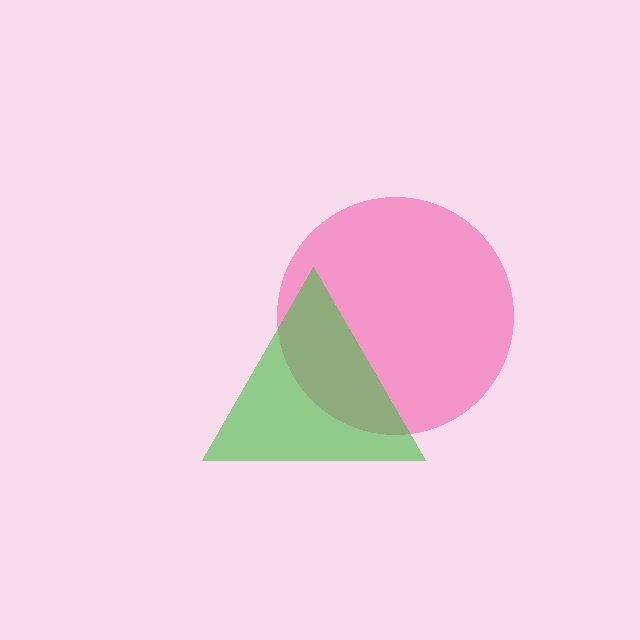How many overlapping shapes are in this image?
There are 2 overlapping shapes in the image.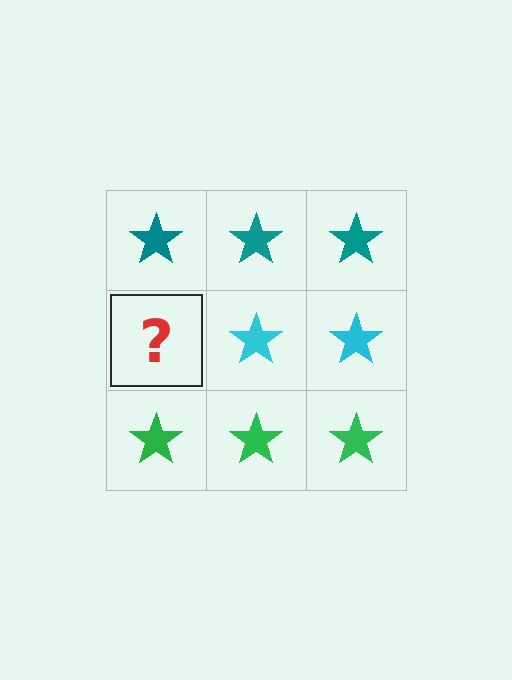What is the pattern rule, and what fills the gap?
The rule is that each row has a consistent color. The gap should be filled with a cyan star.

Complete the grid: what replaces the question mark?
The question mark should be replaced with a cyan star.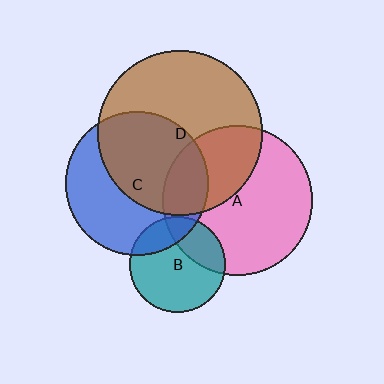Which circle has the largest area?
Circle D (brown).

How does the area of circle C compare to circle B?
Approximately 2.2 times.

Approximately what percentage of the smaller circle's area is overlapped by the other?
Approximately 20%.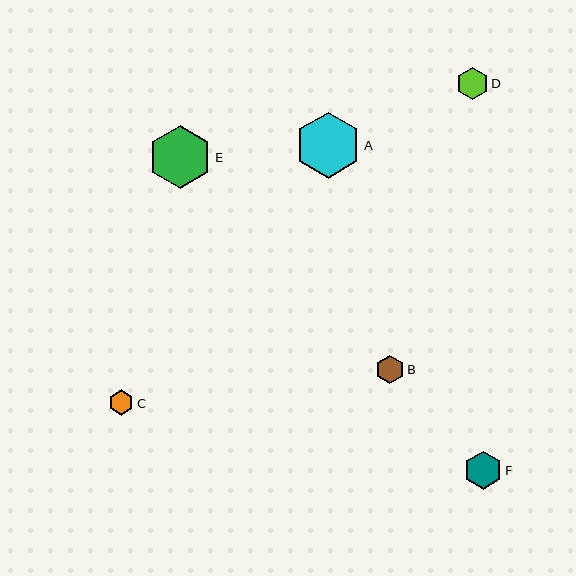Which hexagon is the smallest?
Hexagon C is the smallest with a size of approximately 25 pixels.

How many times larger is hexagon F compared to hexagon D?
Hexagon F is approximately 1.2 times the size of hexagon D.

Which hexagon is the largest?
Hexagon A is the largest with a size of approximately 66 pixels.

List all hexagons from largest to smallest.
From largest to smallest: A, E, F, D, B, C.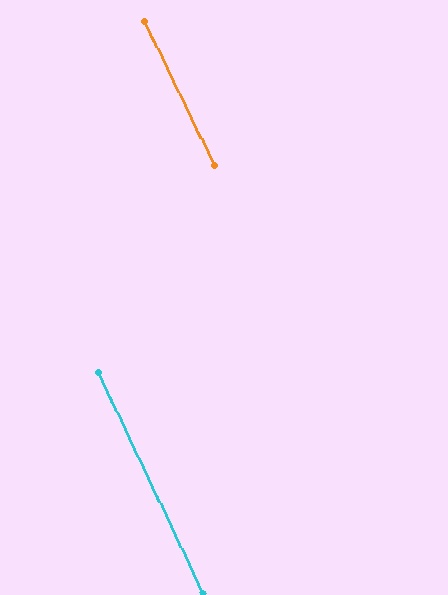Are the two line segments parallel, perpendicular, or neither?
Parallel — their directions differ by only 0.6°.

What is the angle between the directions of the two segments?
Approximately 1 degree.